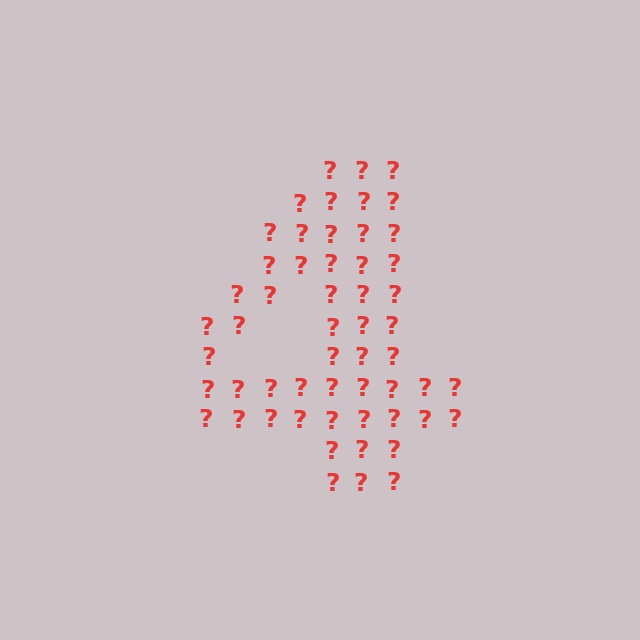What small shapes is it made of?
It is made of small question marks.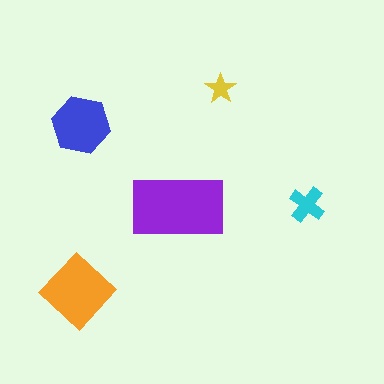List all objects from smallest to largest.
The yellow star, the cyan cross, the blue hexagon, the orange diamond, the purple rectangle.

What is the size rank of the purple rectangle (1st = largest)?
1st.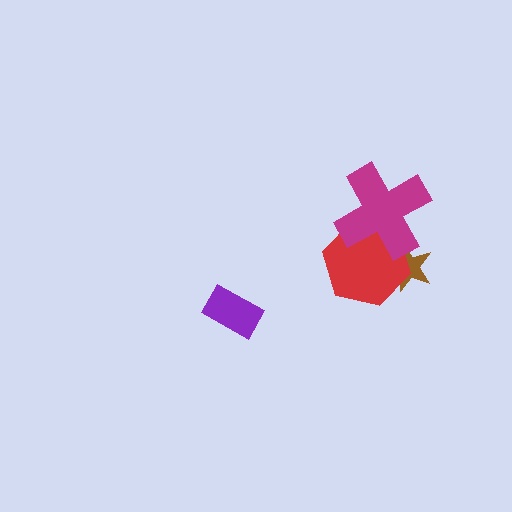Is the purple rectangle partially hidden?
No, no other shape covers it.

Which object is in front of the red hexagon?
The magenta cross is in front of the red hexagon.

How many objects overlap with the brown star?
2 objects overlap with the brown star.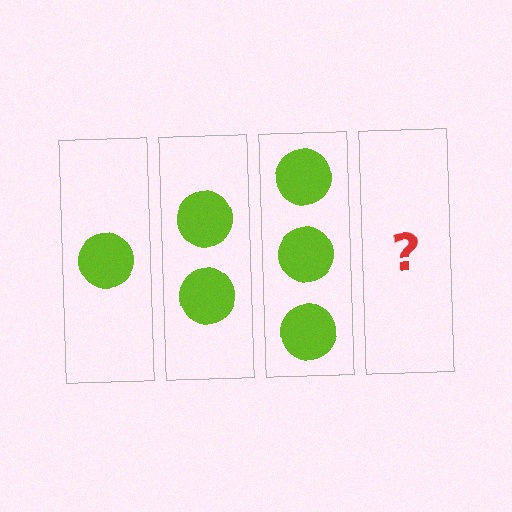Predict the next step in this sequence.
The next step is 4 circles.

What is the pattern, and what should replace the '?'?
The pattern is that each step adds one more circle. The '?' should be 4 circles.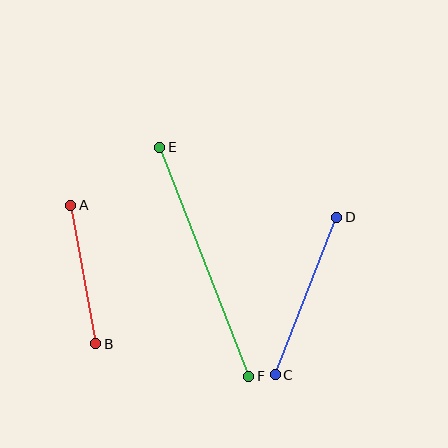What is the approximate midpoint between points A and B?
The midpoint is at approximately (83, 275) pixels.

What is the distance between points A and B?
The distance is approximately 140 pixels.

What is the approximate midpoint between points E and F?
The midpoint is at approximately (204, 262) pixels.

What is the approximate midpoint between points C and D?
The midpoint is at approximately (306, 296) pixels.